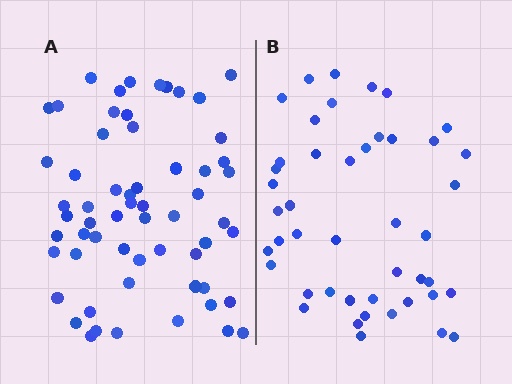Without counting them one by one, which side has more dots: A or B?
Region A (the left region) has more dots.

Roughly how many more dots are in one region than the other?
Region A has approximately 15 more dots than region B.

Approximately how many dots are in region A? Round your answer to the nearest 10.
About 60 dots.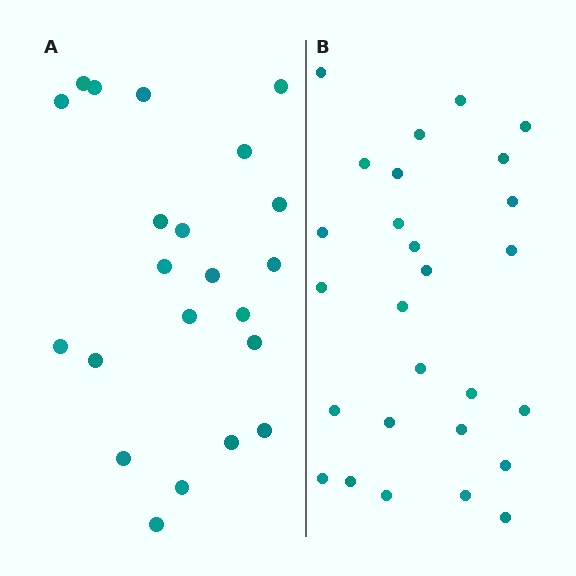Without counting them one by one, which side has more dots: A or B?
Region B (the right region) has more dots.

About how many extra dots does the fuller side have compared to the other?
Region B has about 5 more dots than region A.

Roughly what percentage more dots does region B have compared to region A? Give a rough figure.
About 25% more.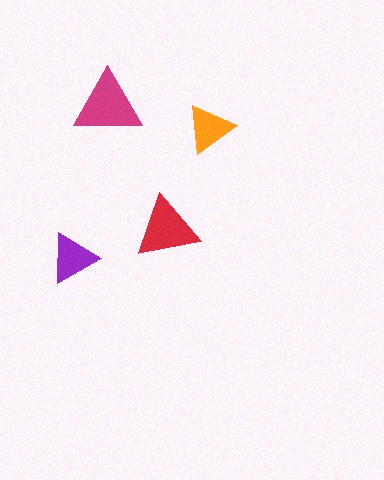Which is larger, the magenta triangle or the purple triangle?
The magenta one.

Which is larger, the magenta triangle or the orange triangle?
The magenta one.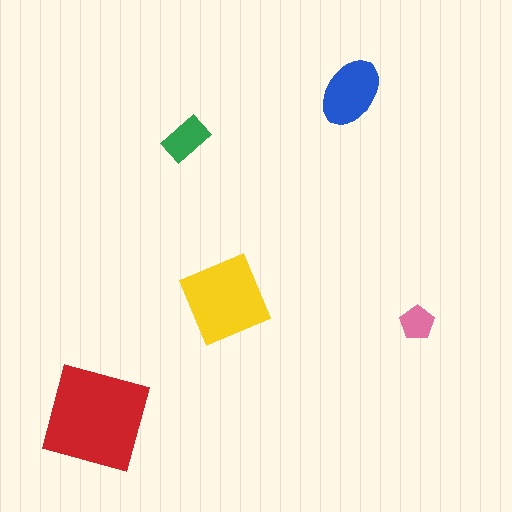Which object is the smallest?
The pink pentagon.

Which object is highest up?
The blue ellipse is topmost.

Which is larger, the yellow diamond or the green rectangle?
The yellow diamond.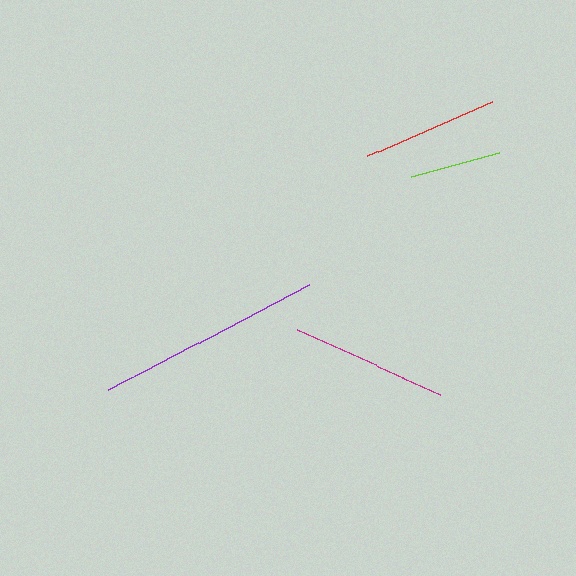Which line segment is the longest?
The purple line is the longest at approximately 227 pixels.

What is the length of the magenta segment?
The magenta segment is approximately 158 pixels long.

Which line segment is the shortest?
The lime line is the shortest at approximately 90 pixels.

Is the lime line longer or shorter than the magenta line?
The magenta line is longer than the lime line.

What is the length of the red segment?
The red segment is approximately 137 pixels long.